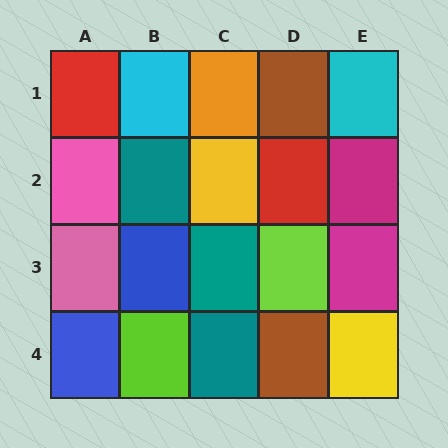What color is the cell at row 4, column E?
Yellow.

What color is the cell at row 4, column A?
Blue.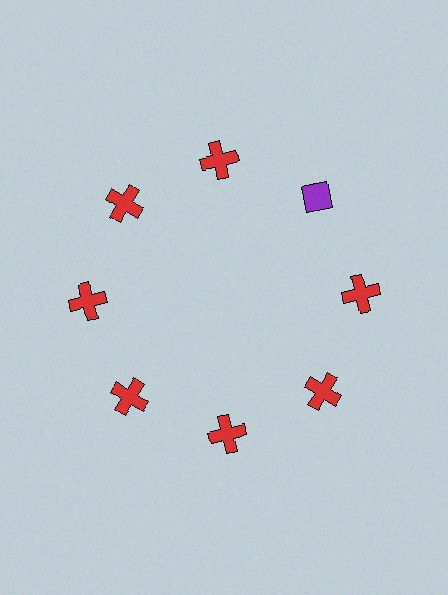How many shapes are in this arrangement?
There are 8 shapes arranged in a ring pattern.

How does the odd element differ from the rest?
It differs in both color (purple instead of red) and shape (diamond instead of cross).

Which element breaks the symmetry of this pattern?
The purple diamond at roughly the 2 o'clock position breaks the symmetry. All other shapes are red crosses.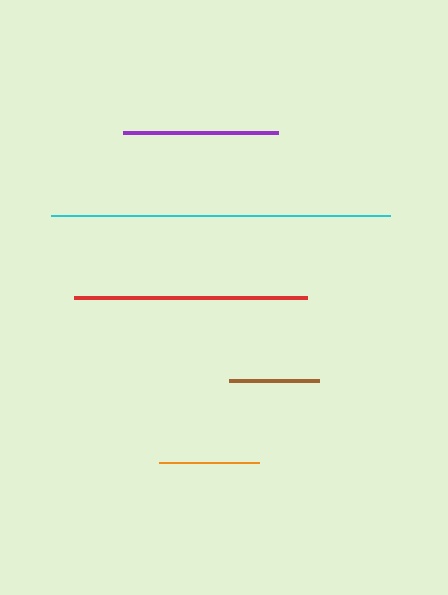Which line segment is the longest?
The cyan line is the longest at approximately 340 pixels.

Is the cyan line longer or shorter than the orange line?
The cyan line is longer than the orange line.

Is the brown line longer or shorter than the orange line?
The orange line is longer than the brown line.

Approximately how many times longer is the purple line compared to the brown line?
The purple line is approximately 1.7 times the length of the brown line.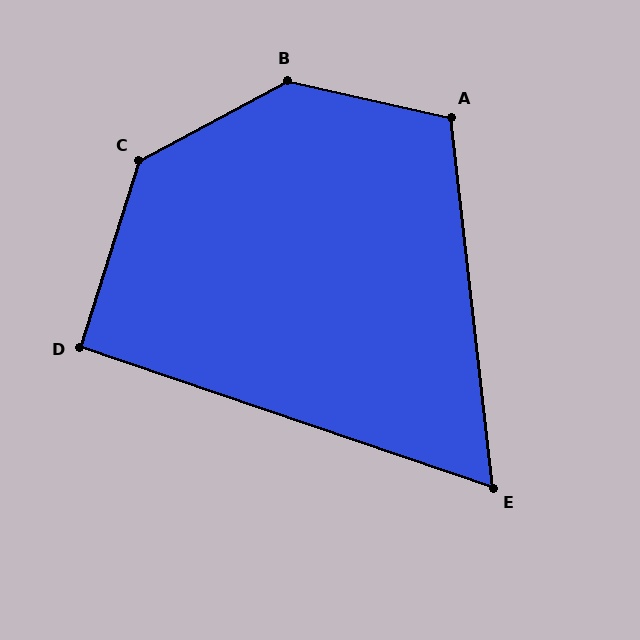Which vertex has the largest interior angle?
B, at approximately 139 degrees.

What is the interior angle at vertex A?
Approximately 109 degrees (obtuse).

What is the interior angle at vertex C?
Approximately 136 degrees (obtuse).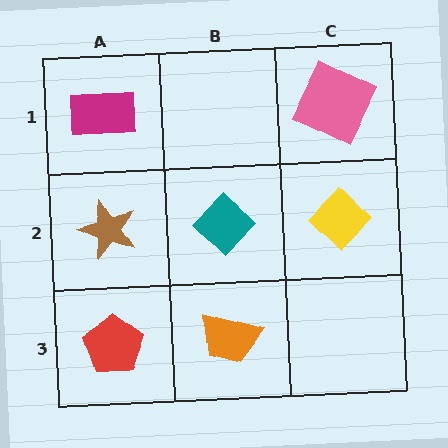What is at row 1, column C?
A pink square.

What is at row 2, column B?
A teal diamond.